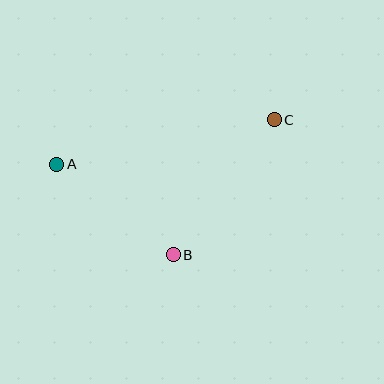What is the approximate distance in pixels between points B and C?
The distance between B and C is approximately 169 pixels.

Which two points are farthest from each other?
Points A and C are farthest from each other.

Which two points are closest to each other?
Points A and B are closest to each other.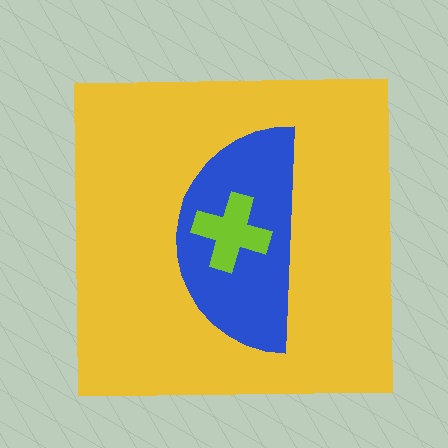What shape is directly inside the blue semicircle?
The lime cross.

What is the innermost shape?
The lime cross.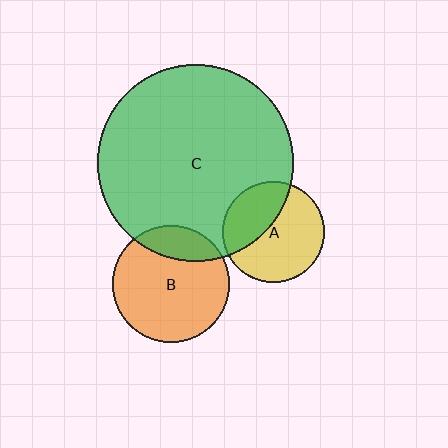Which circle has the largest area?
Circle C (green).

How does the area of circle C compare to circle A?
Approximately 3.7 times.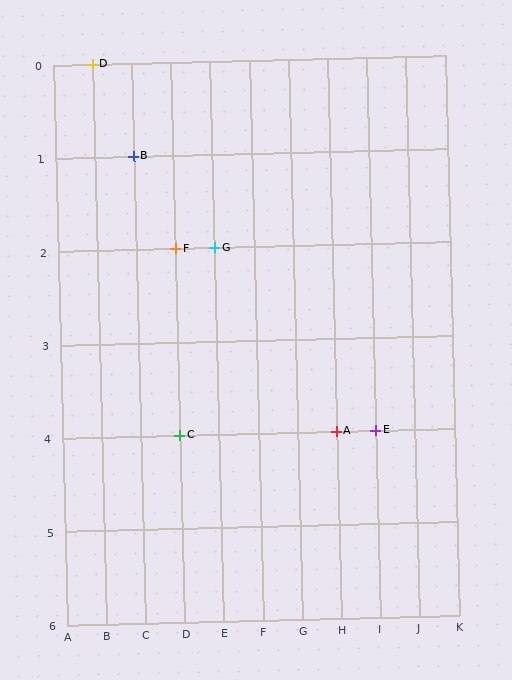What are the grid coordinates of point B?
Point B is at grid coordinates (C, 1).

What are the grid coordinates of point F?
Point F is at grid coordinates (D, 2).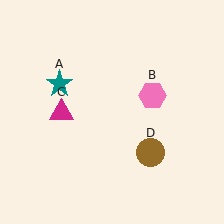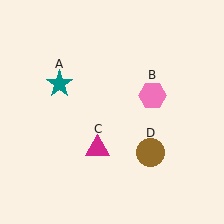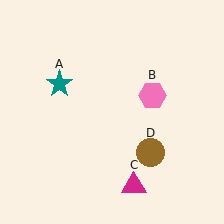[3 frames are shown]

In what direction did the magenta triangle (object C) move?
The magenta triangle (object C) moved down and to the right.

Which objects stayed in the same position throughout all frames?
Teal star (object A) and pink hexagon (object B) and brown circle (object D) remained stationary.